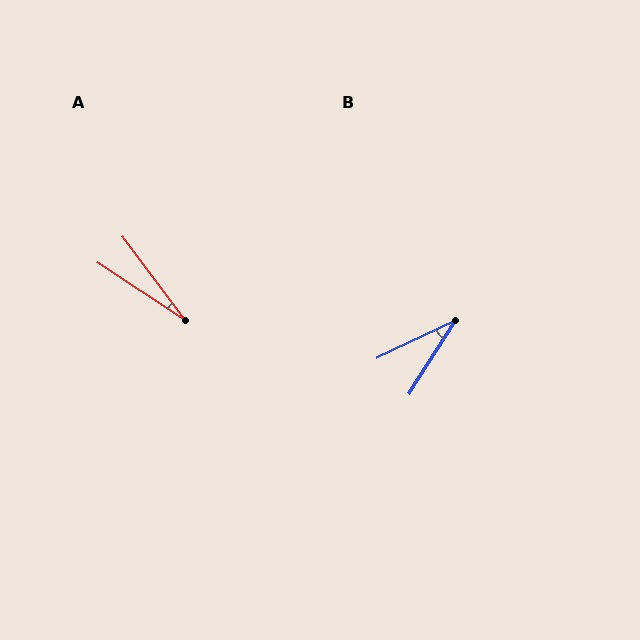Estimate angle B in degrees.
Approximately 32 degrees.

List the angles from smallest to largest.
A (20°), B (32°).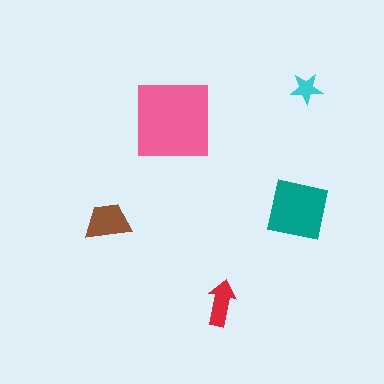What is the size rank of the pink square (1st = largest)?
1st.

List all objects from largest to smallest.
The pink square, the teal square, the brown trapezoid, the red arrow, the cyan star.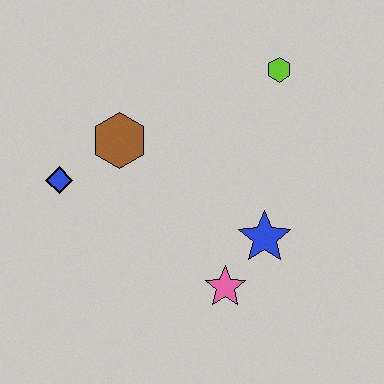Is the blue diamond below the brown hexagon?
Yes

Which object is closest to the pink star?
The blue star is closest to the pink star.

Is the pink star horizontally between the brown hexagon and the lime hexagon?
Yes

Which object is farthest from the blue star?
The blue diamond is farthest from the blue star.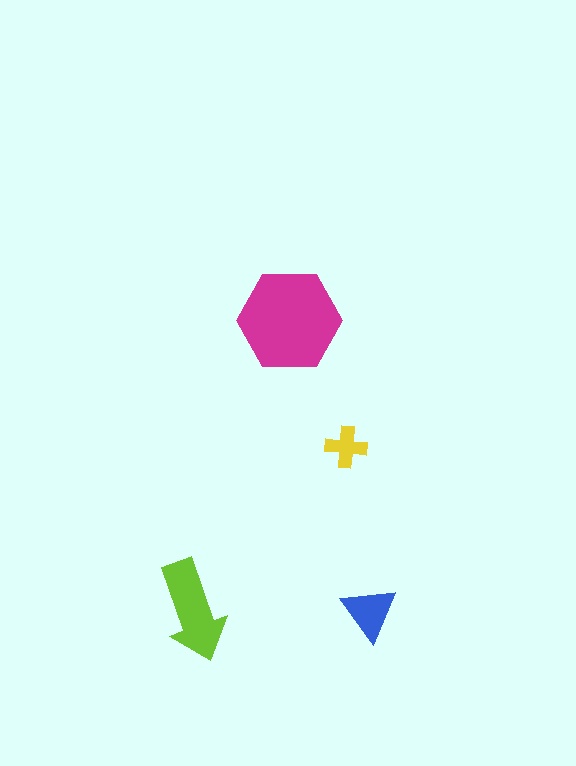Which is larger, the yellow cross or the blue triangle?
The blue triangle.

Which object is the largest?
The magenta hexagon.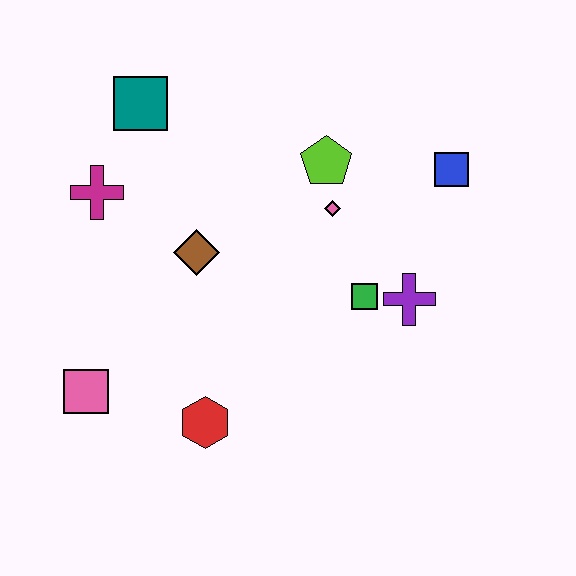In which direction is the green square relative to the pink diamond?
The green square is below the pink diamond.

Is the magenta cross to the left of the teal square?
Yes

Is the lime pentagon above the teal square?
No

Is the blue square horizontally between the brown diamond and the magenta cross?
No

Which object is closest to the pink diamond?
The lime pentagon is closest to the pink diamond.